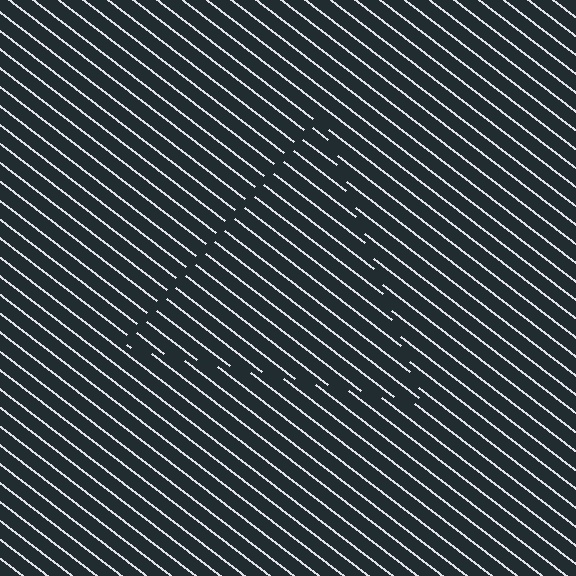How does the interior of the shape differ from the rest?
The interior of the shape contains the same grating, shifted by half a period — the contour is defined by the phase discontinuity where line-ends from the inner and outer gratings abut.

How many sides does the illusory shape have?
3 sides — the line-ends trace a triangle.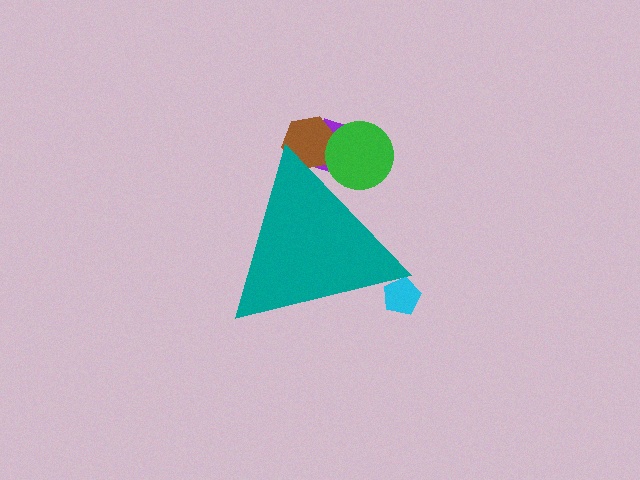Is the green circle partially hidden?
Yes, the green circle is partially hidden behind the teal triangle.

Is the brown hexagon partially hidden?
Yes, the brown hexagon is partially hidden behind the teal triangle.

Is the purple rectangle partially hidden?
Yes, the purple rectangle is partially hidden behind the teal triangle.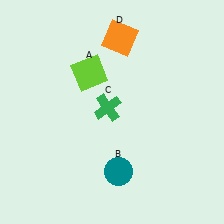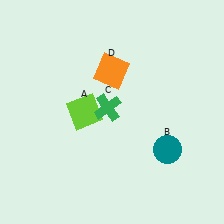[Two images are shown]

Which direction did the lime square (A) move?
The lime square (A) moved down.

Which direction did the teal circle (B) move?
The teal circle (B) moved right.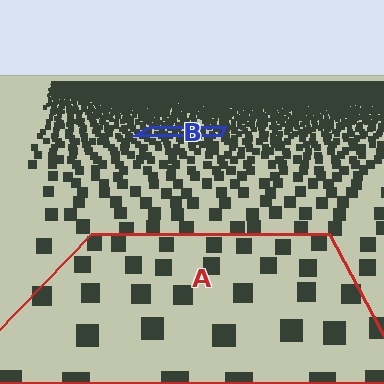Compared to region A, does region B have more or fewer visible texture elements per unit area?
Region B has more texture elements per unit area — they are packed more densely because it is farther away.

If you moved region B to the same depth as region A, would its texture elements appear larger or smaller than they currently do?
They would appear larger. At a closer depth, the same texture elements are projected at a bigger on-screen size.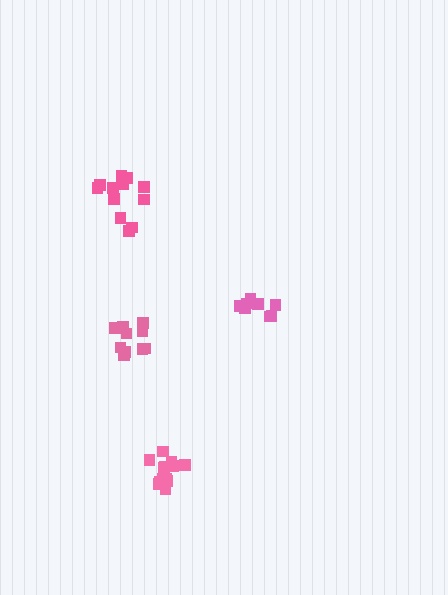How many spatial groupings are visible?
There are 4 spatial groupings.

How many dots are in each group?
Group 1: 9 dots, Group 2: 10 dots, Group 3: 13 dots, Group 4: 13 dots (45 total).